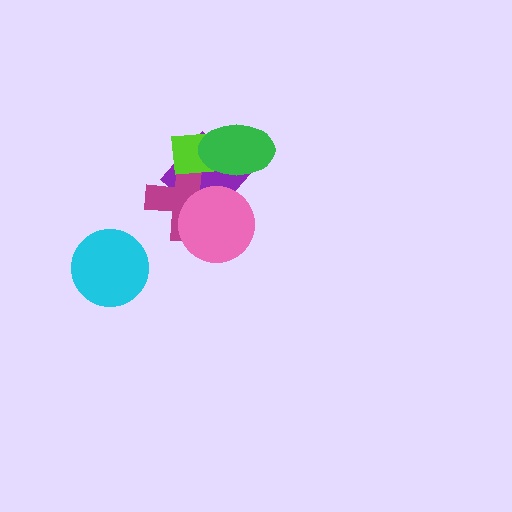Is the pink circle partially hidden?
No, no other shape covers it.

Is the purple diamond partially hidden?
Yes, it is partially covered by another shape.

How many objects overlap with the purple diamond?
4 objects overlap with the purple diamond.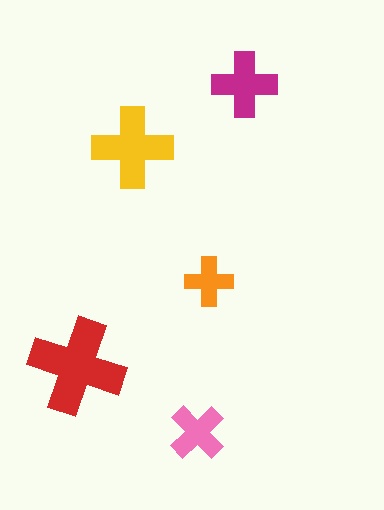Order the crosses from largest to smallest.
the red one, the yellow one, the magenta one, the pink one, the orange one.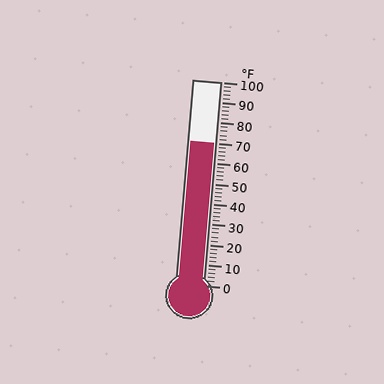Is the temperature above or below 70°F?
The temperature is at 70°F.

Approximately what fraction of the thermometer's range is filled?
The thermometer is filled to approximately 70% of its range.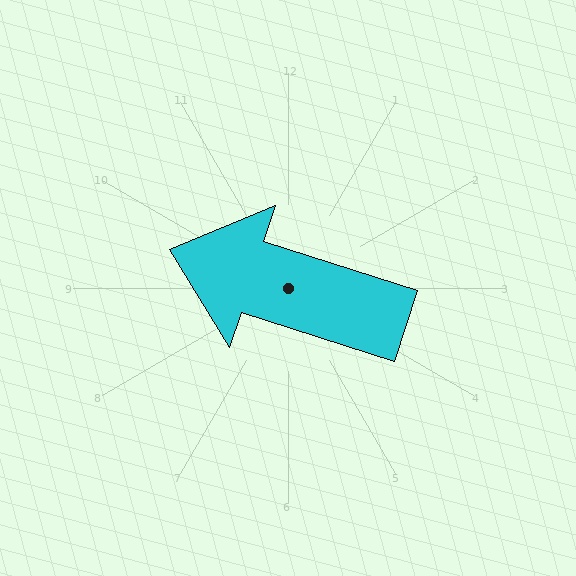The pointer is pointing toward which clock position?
Roughly 10 o'clock.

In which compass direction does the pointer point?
West.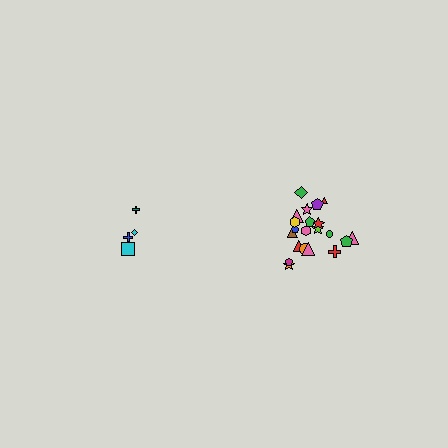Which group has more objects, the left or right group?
The right group.